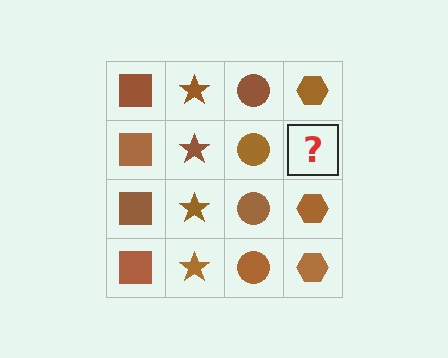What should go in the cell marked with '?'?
The missing cell should contain a brown hexagon.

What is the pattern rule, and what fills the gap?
The rule is that each column has a consistent shape. The gap should be filled with a brown hexagon.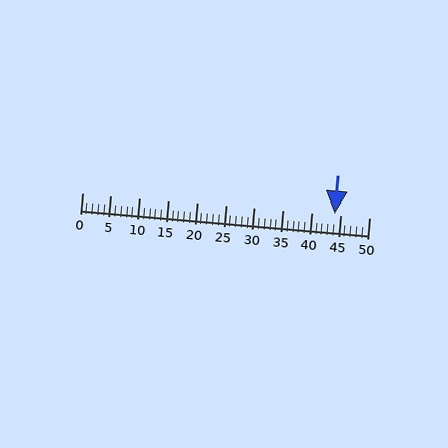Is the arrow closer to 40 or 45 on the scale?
The arrow is closer to 45.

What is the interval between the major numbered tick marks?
The major tick marks are spaced 5 units apart.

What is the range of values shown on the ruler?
The ruler shows values from 0 to 50.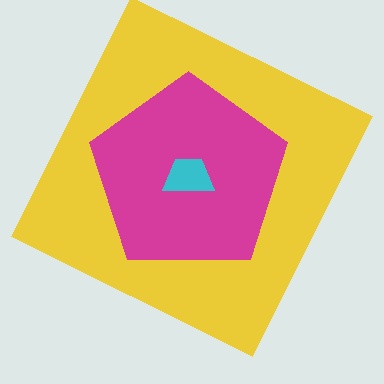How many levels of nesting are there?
3.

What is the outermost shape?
The yellow square.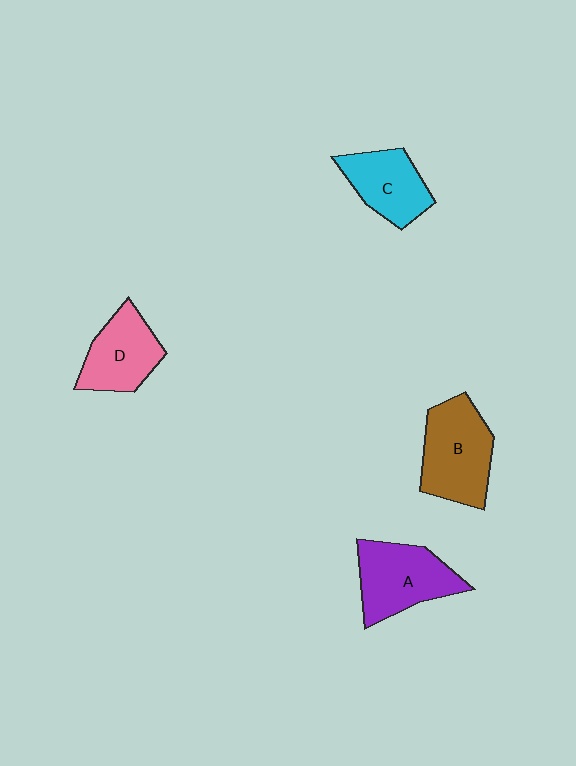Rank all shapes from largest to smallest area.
From largest to smallest: B (brown), A (purple), D (pink), C (cyan).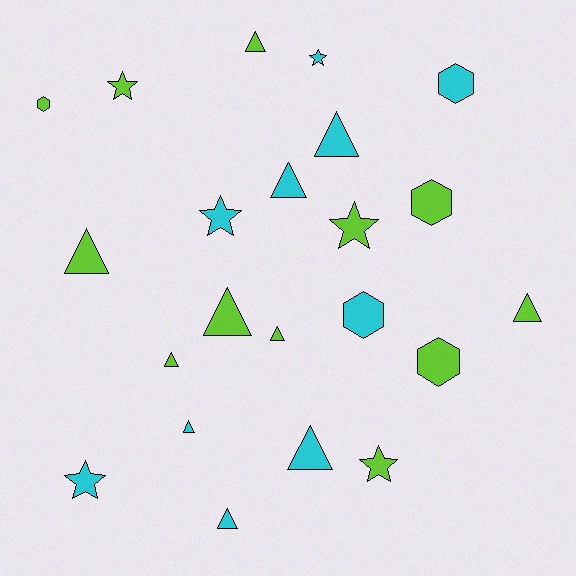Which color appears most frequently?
Lime, with 12 objects.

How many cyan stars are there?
There are 3 cyan stars.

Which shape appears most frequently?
Triangle, with 11 objects.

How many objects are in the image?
There are 22 objects.